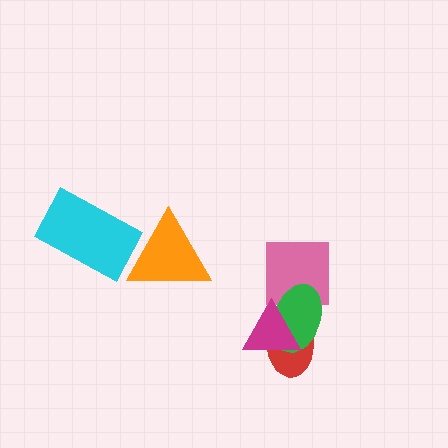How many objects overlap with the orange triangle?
1 object overlaps with the orange triangle.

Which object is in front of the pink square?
The green ellipse is in front of the pink square.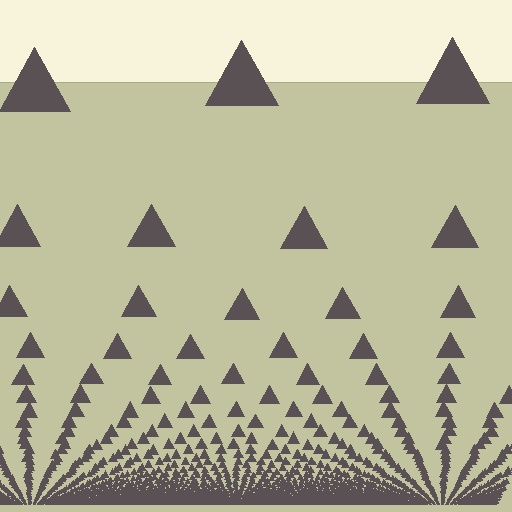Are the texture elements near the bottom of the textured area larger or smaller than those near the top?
Smaller. The gradient is inverted — elements near the bottom are smaller and denser.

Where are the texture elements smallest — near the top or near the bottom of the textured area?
Near the bottom.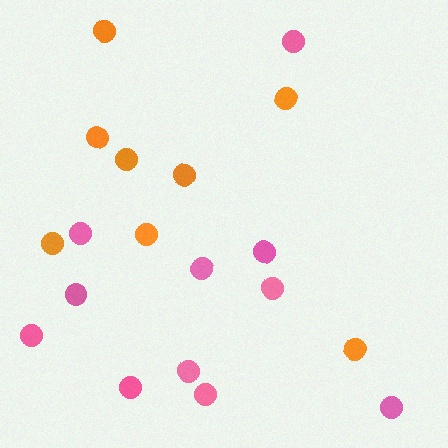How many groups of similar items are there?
There are 2 groups: one group of pink circles (11) and one group of orange circles (8).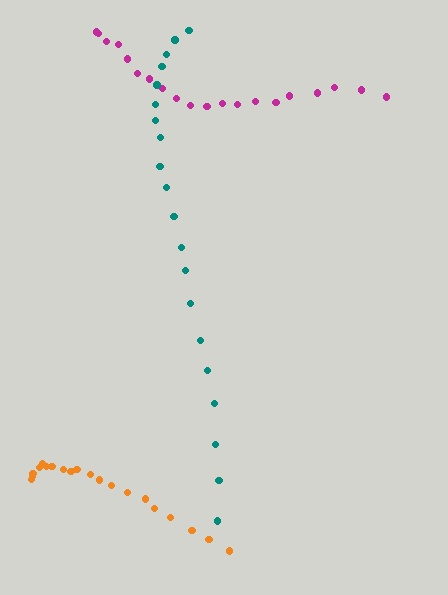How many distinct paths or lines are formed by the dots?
There are 3 distinct paths.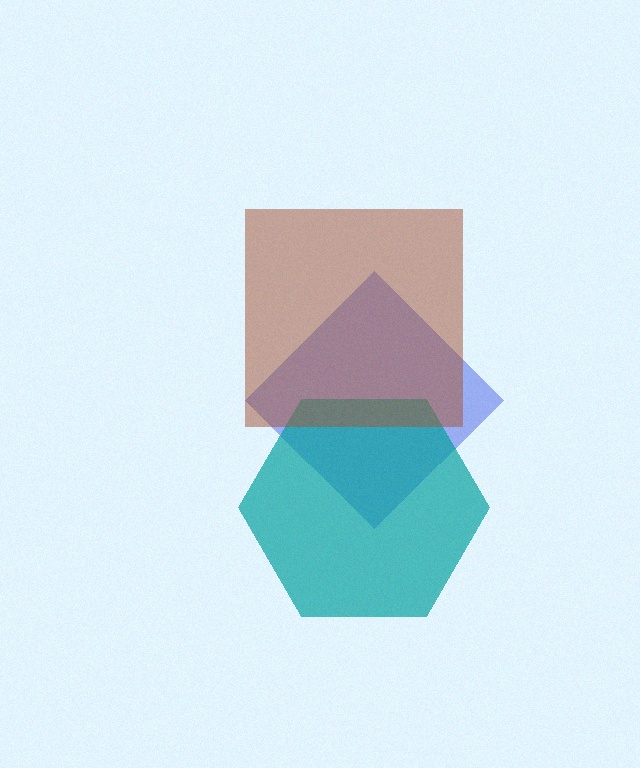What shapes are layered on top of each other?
The layered shapes are: a blue diamond, a teal hexagon, a brown square.